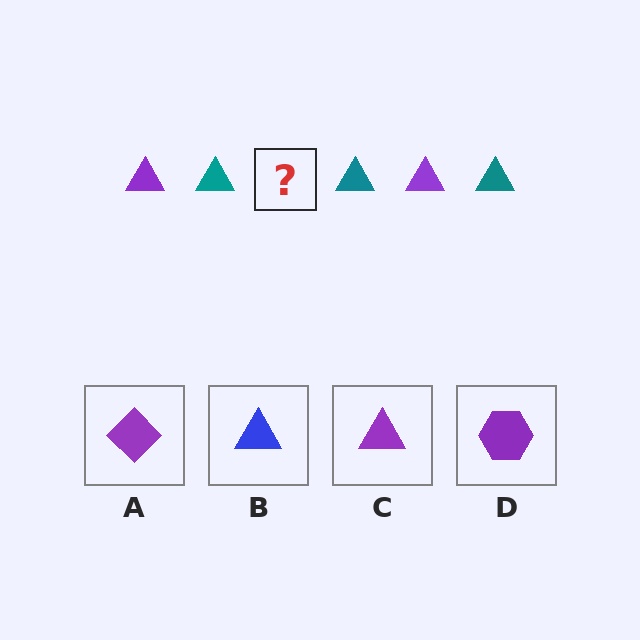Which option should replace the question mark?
Option C.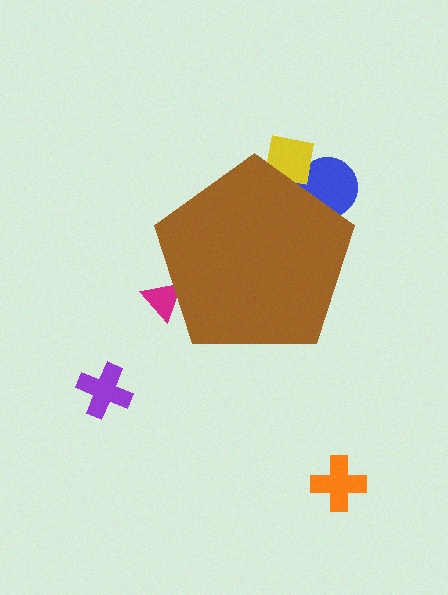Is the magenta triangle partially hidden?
Yes, the magenta triangle is partially hidden behind the brown pentagon.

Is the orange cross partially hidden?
No, the orange cross is fully visible.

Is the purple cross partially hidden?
No, the purple cross is fully visible.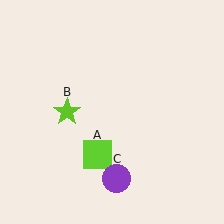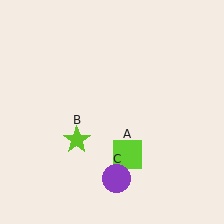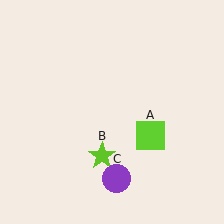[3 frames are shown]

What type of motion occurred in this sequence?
The lime square (object A), lime star (object B) rotated counterclockwise around the center of the scene.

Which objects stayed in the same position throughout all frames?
Purple circle (object C) remained stationary.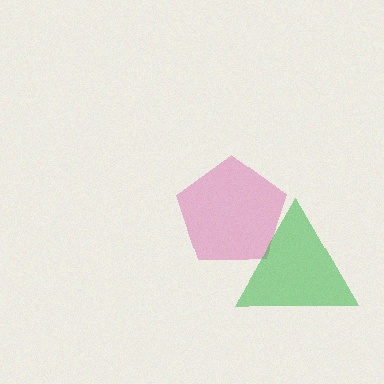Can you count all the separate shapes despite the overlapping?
Yes, there are 2 separate shapes.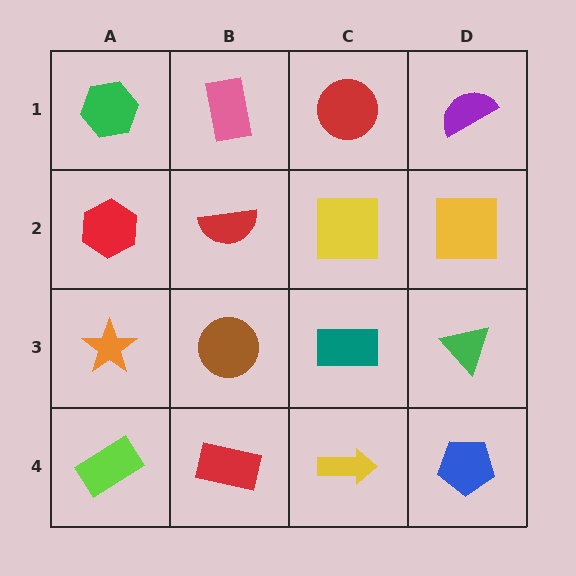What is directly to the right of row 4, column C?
A blue pentagon.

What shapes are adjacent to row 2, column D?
A purple semicircle (row 1, column D), a green triangle (row 3, column D), a yellow square (row 2, column C).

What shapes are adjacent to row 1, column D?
A yellow square (row 2, column D), a red circle (row 1, column C).